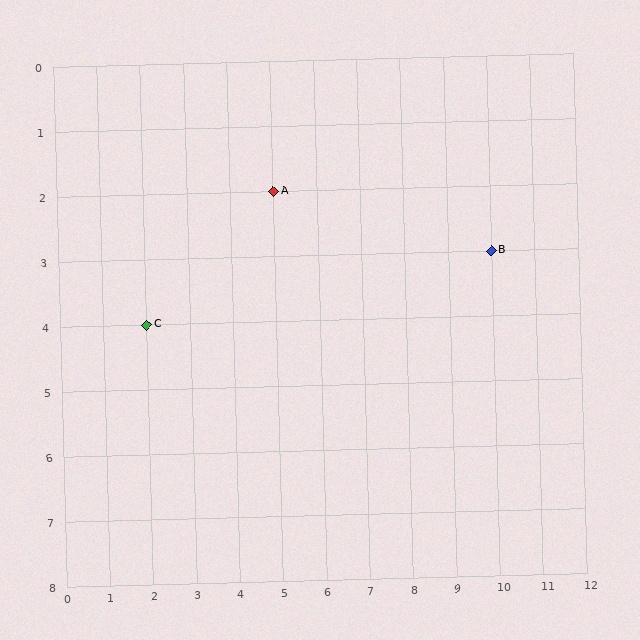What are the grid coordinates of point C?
Point C is at grid coordinates (2, 4).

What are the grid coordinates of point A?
Point A is at grid coordinates (5, 2).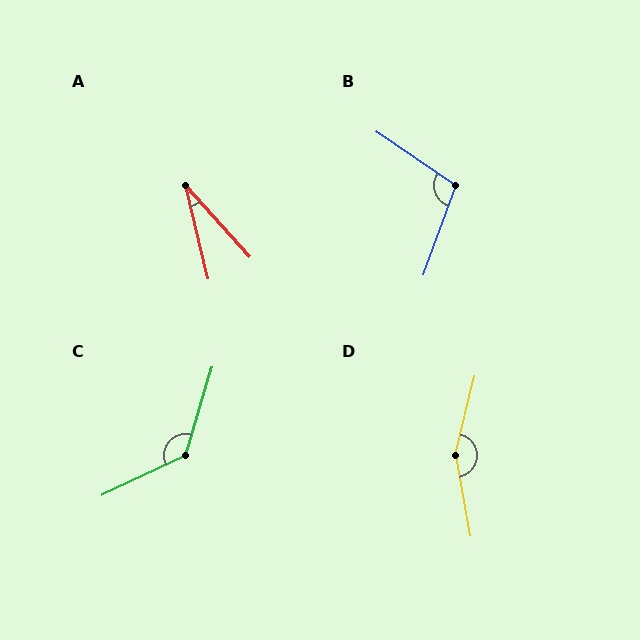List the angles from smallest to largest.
A (29°), B (105°), C (132°), D (156°).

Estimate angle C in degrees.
Approximately 132 degrees.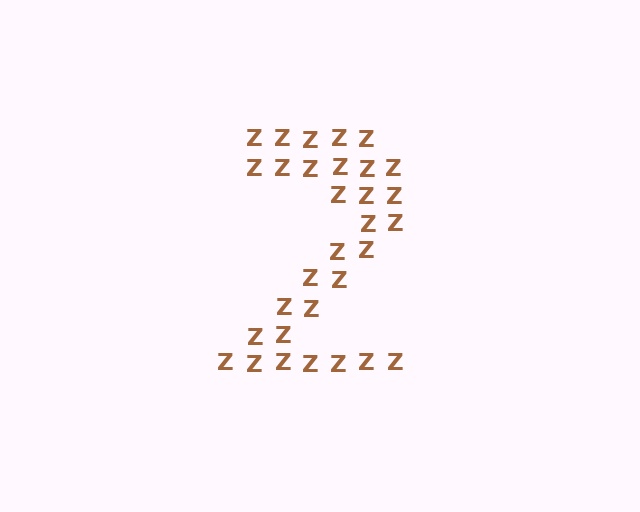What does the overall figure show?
The overall figure shows the digit 2.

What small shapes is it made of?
It is made of small letter Z's.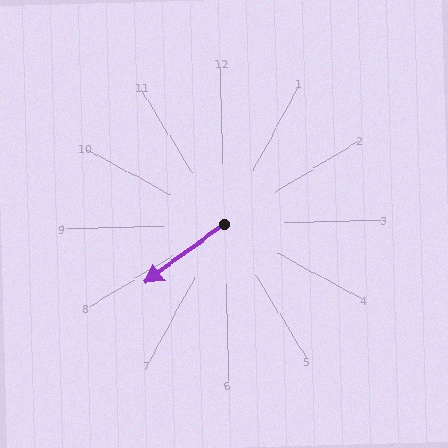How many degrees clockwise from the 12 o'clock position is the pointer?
Approximately 235 degrees.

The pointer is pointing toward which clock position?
Roughly 8 o'clock.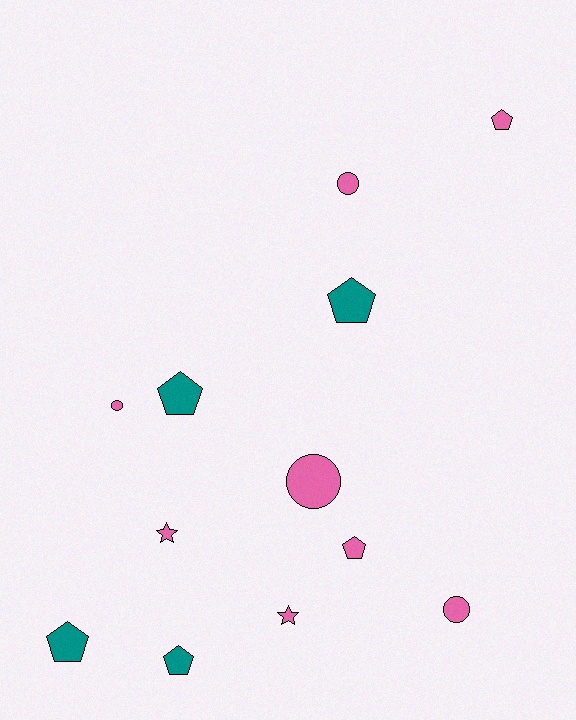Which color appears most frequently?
Pink, with 8 objects.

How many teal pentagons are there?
There are 4 teal pentagons.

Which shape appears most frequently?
Pentagon, with 6 objects.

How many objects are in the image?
There are 12 objects.